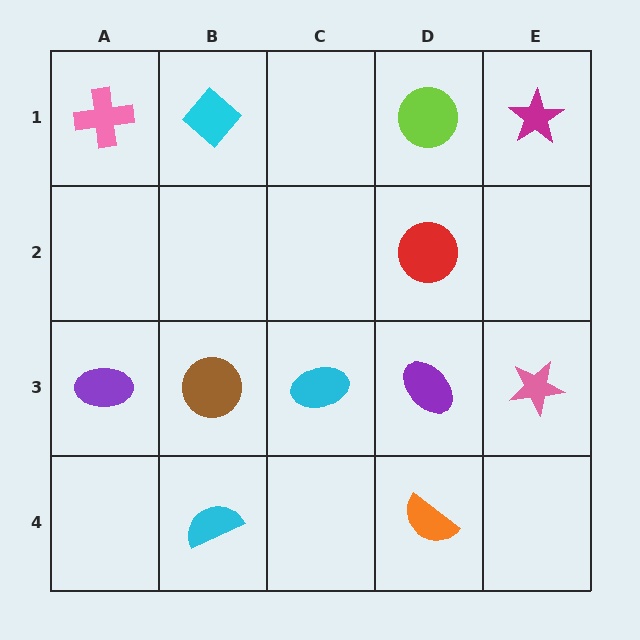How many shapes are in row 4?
2 shapes.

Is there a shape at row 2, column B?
No, that cell is empty.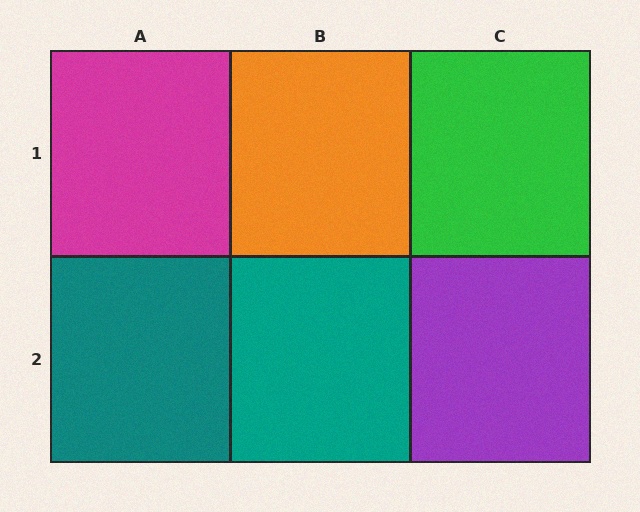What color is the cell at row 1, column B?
Orange.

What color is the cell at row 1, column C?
Green.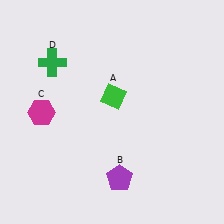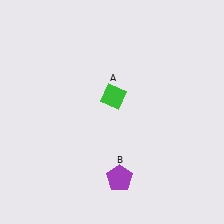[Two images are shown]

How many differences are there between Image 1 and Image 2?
There are 2 differences between the two images.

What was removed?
The green cross (D), the magenta hexagon (C) were removed in Image 2.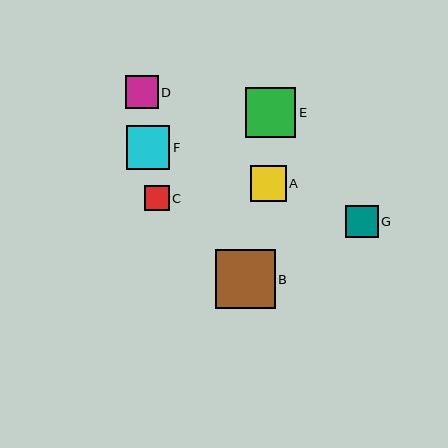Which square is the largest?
Square B is the largest with a size of approximately 59 pixels.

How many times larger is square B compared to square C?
Square B is approximately 2.3 times the size of square C.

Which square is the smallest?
Square C is the smallest with a size of approximately 25 pixels.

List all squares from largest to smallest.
From largest to smallest: B, E, F, A, D, G, C.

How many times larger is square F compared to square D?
Square F is approximately 1.3 times the size of square D.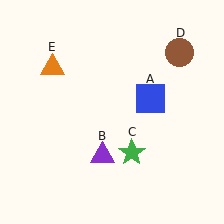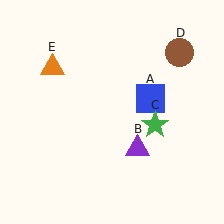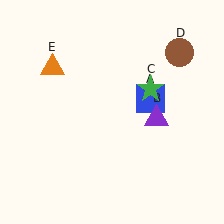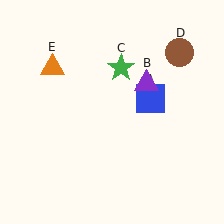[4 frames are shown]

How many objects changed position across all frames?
2 objects changed position: purple triangle (object B), green star (object C).